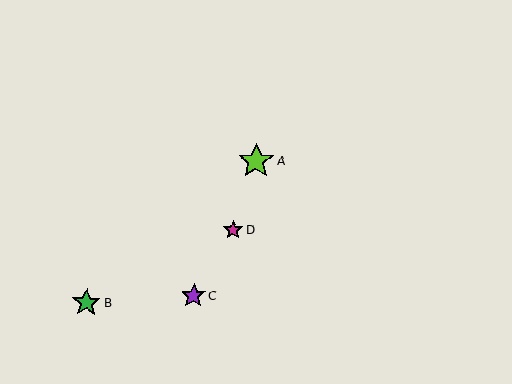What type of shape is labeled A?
Shape A is a lime star.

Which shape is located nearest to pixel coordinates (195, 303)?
The purple star (labeled C) at (193, 296) is nearest to that location.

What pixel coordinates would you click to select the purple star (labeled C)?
Click at (193, 296) to select the purple star C.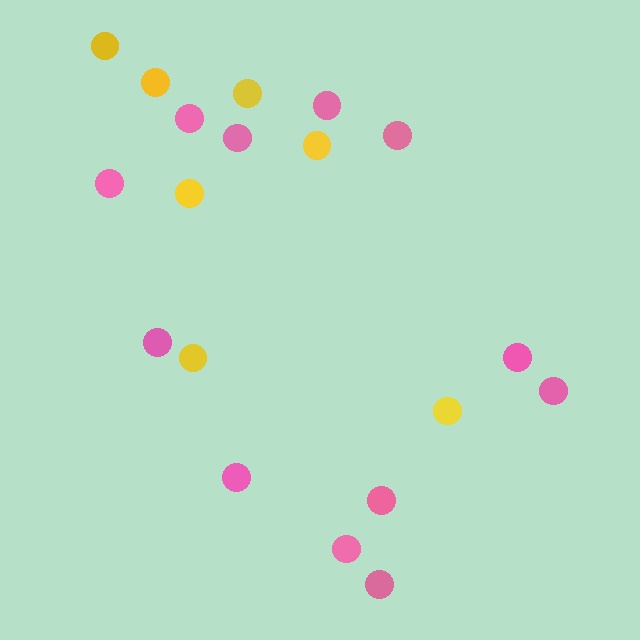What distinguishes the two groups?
There are 2 groups: one group of yellow circles (7) and one group of pink circles (12).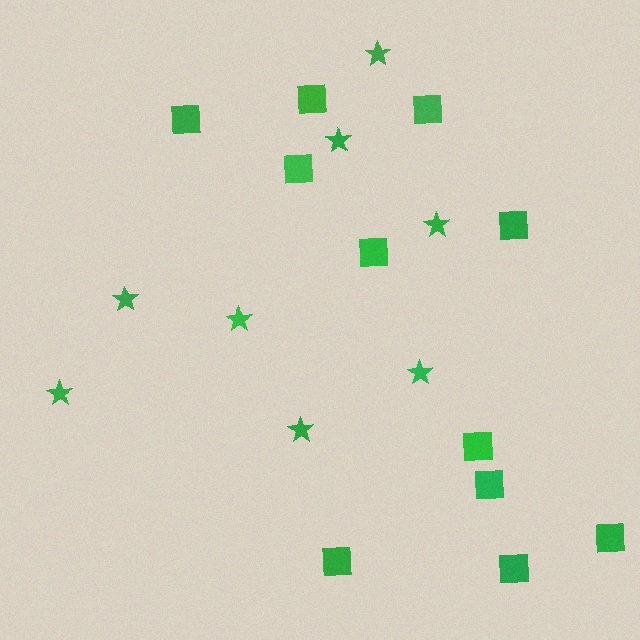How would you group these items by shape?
There are 2 groups: one group of squares (11) and one group of stars (8).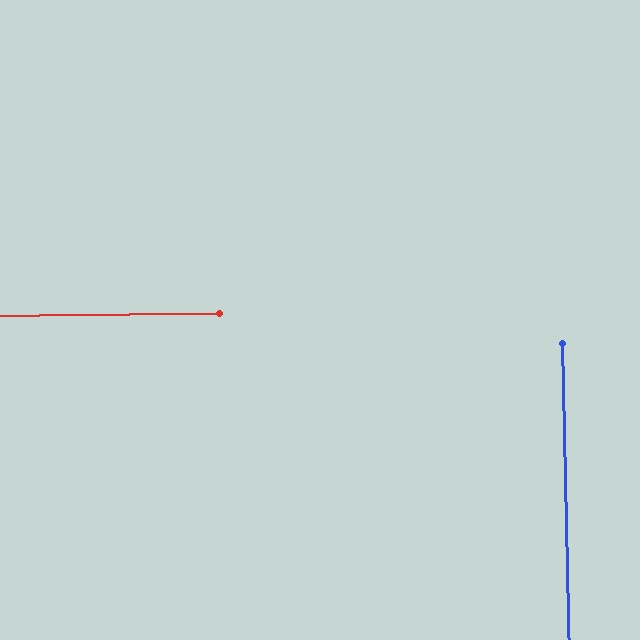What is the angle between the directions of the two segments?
Approximately 90 degrees.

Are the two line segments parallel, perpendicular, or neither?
Perpendicular — they meet at approximately 90°.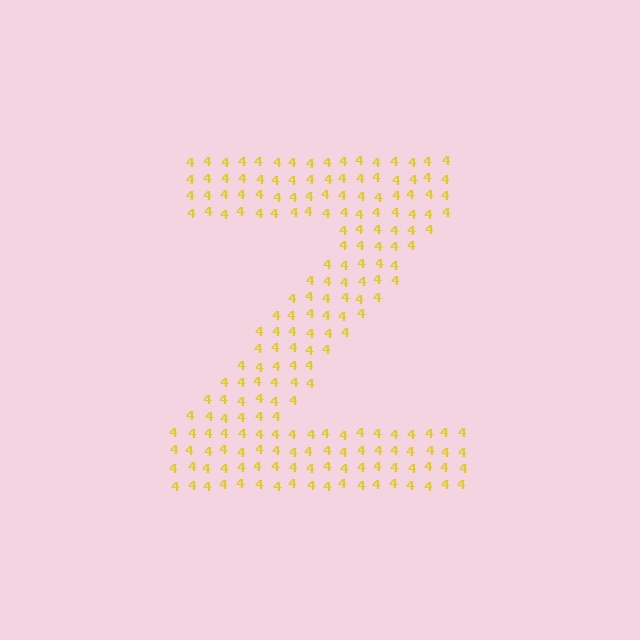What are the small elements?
The small elements are digit 4's.